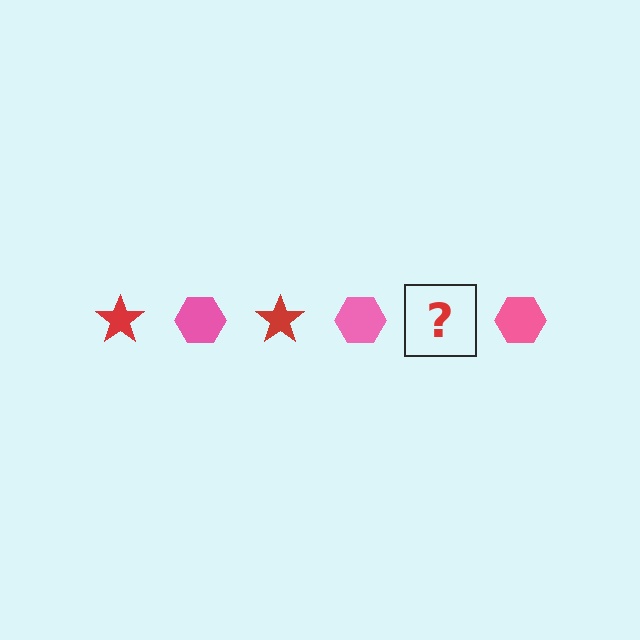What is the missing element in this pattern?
The missing element is a red star.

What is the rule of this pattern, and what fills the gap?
The rule is that the pattern alternates between red star and pink hexagon. The gap should be filled with a red star.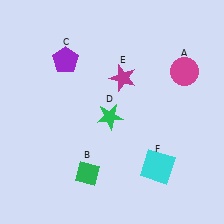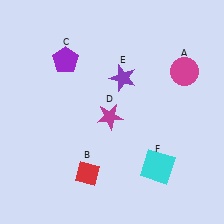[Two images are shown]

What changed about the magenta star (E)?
In Image 1, E is magenta. In Image 2, it changed to purple.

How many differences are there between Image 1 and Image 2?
There are 3 differences between the two images.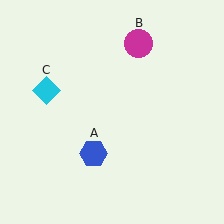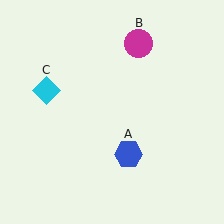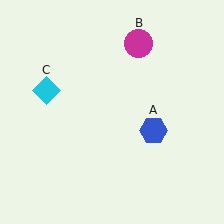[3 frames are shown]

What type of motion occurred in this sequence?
The blue hexagon (object A) rotated counterclockwise around the center of the scene.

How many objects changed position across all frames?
1 object changed position: blue hexagon (object A).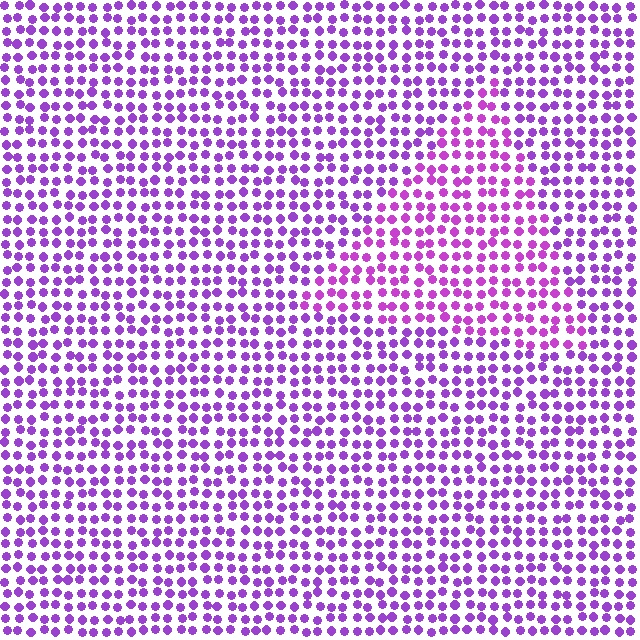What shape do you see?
I see a triangle.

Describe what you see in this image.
The image is filled with small purple elements in a uniform arrangement. A triangle-shaped region is visible where the elements are tinted to a slightly different hue, forming a subtle color boundary.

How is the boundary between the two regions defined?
The boundary is defined purely by a slight shift in hue (about 20 degrees). Spacing, size, and orientation are identical on both sides.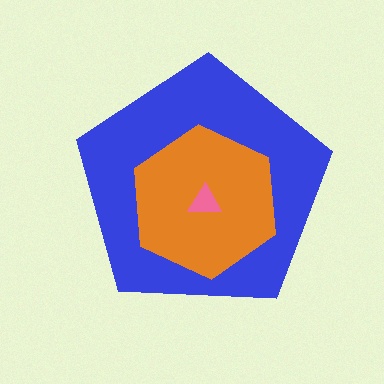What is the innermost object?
The pink triangle.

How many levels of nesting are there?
3.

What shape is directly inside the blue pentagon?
The orange hexagon.